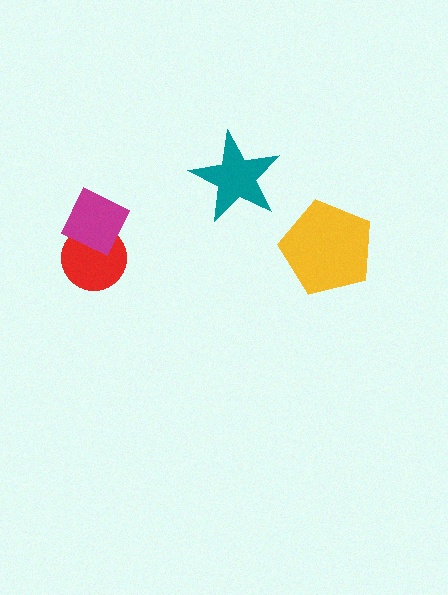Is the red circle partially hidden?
Yes, it is partially covered by another shape.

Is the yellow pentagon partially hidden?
No, no other shape covers it.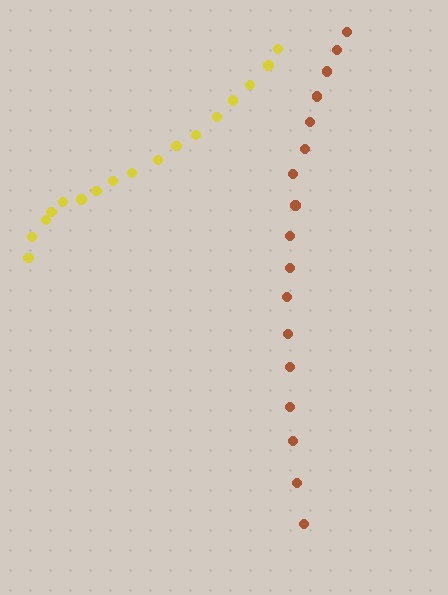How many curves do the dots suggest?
There are 2 distinct paths.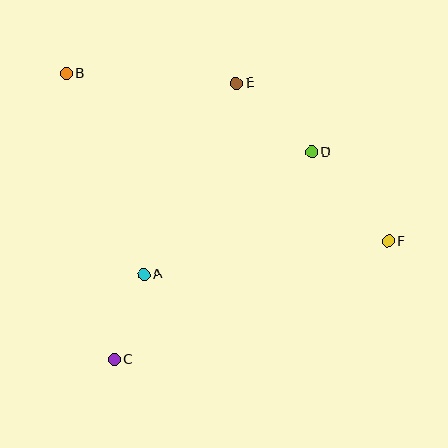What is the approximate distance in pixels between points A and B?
The distance between A and B is approximately 216 pixels.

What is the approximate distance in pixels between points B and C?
The distance between B and C is approximately 290 pixels.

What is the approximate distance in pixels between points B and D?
The distance between B and D is approximately 257 pixels.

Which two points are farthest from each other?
Points B and F are farthest from each other.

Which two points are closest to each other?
Points A and C are closest to each other.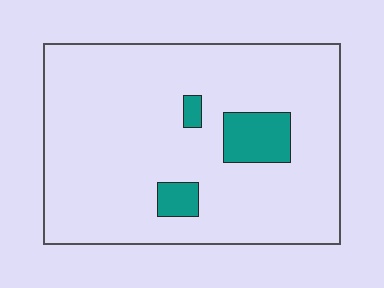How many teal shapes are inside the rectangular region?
3.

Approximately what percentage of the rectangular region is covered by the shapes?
Approximately 10%.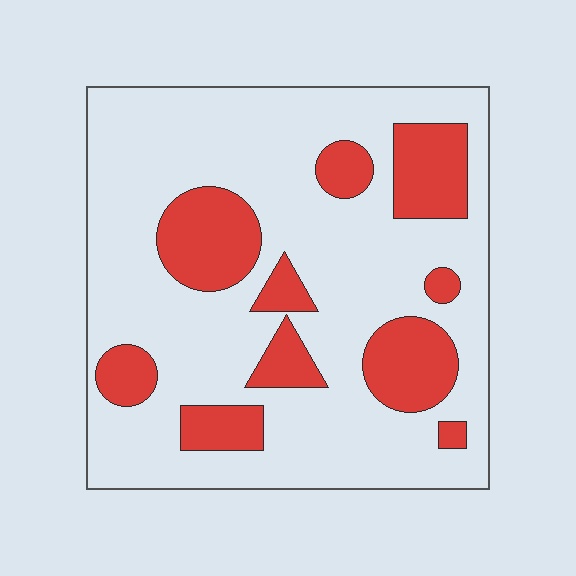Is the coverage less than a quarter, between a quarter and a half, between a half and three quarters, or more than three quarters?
Less than a quarter.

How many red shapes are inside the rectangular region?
10.